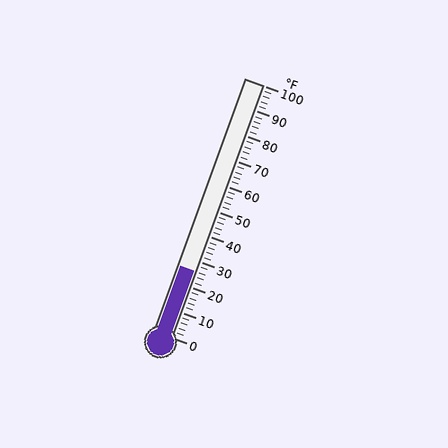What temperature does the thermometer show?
The thermometer shows approximately 26°F.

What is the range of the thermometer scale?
The thermometer scale ranges from 0°F to 100°F.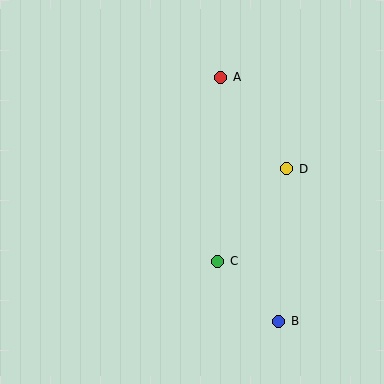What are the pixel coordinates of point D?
Point D is at (287, 169).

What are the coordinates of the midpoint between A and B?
The midpoint between A and B is at (250, 199).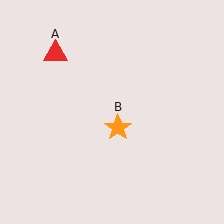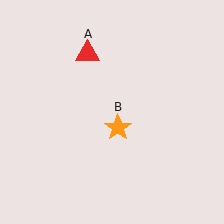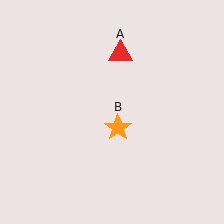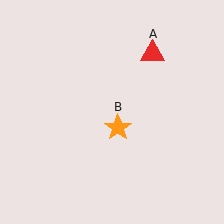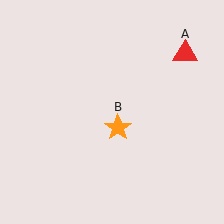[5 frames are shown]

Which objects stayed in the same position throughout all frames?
Orange star (object B) remained stationary.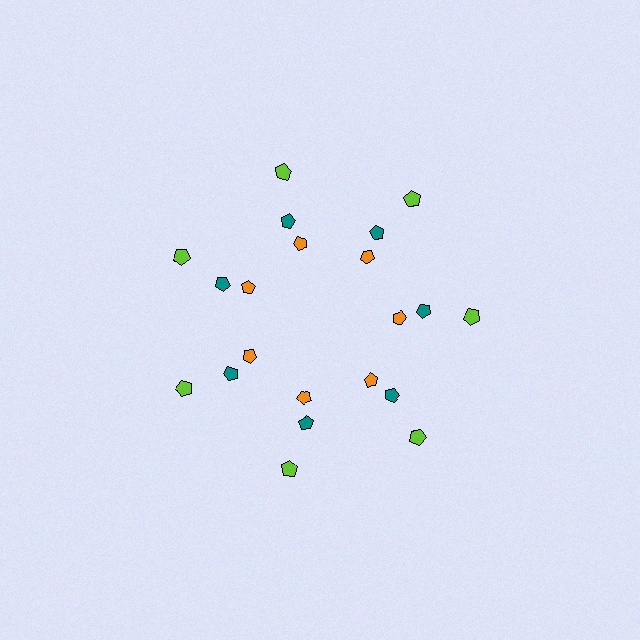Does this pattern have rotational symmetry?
Yes, this pattern has 7-fold rotational symmetry. It looks the same after rotating 51 degrees around the center.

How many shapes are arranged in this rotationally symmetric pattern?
There are 21 shapes, arranged in 7 groups of 3.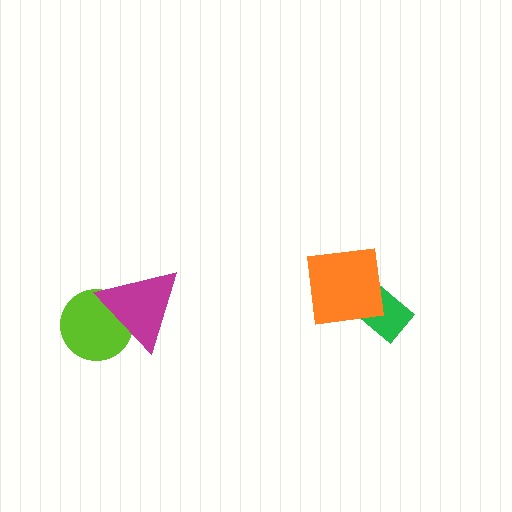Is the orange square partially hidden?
No, no other shape covers it.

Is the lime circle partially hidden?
Yes, it is partially covered by another shape.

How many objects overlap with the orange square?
1 object overlaps with the orange square.